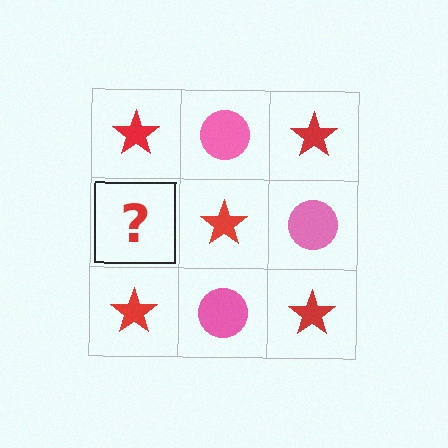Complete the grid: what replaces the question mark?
The question mark should be replaced with a pink circle.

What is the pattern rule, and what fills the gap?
The rule is that it alternates red star and pink circle in a checkerboard pattern. The gap should be filled with a pink circle.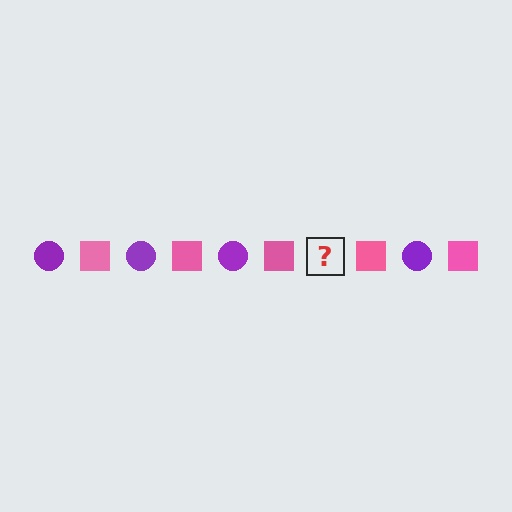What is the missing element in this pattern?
The missing element is a purple circle.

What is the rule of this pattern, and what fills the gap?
The rule is that the pattern alternates between purple circle and pink square. The gap should be filled with a purple circle.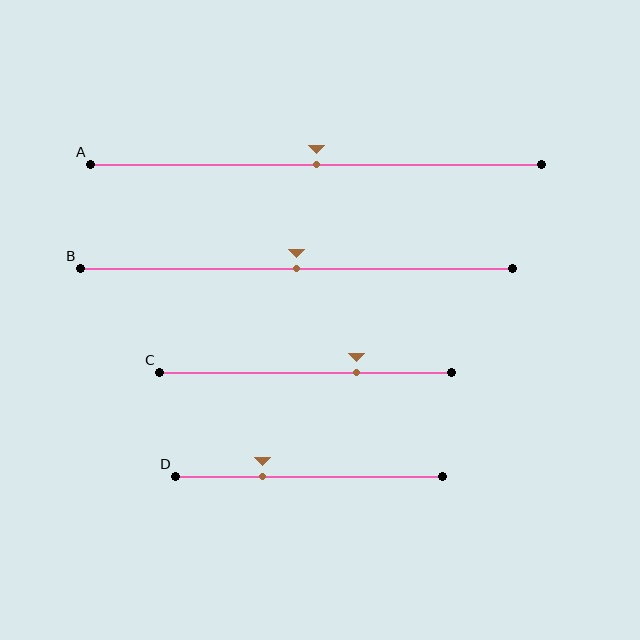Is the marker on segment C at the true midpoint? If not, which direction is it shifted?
No, the marker on segment C is shifted to the right by about 18% of the segment length.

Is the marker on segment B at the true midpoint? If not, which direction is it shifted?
Yes, the marker on segment B is at the true midpoint.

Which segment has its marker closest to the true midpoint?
Segment A has its marker closest to the true midpoint.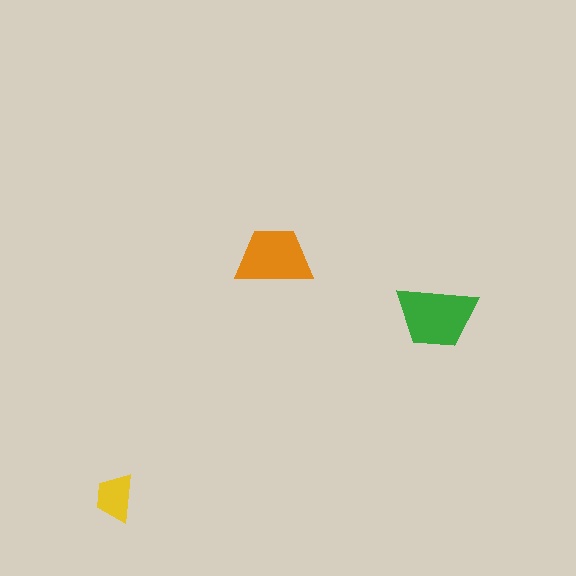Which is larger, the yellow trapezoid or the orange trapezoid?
The orange one.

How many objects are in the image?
There are 3 objects in the image.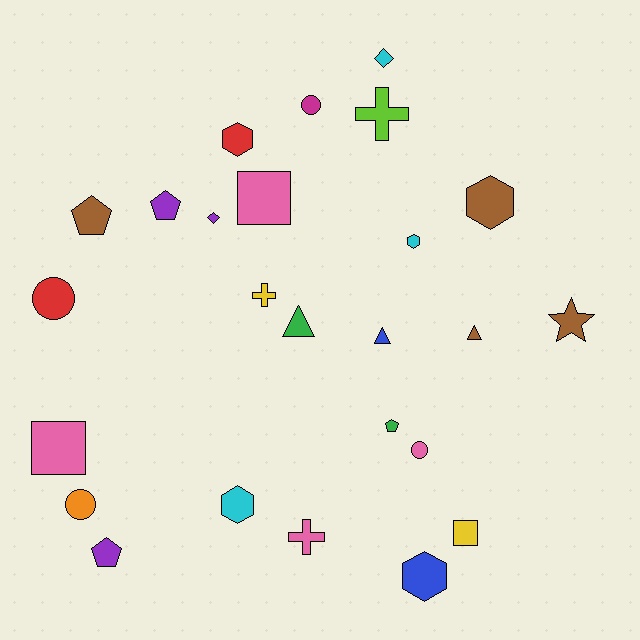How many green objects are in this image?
There are 2 green objects.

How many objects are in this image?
There are 25 objects.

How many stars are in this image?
There is 1 star.